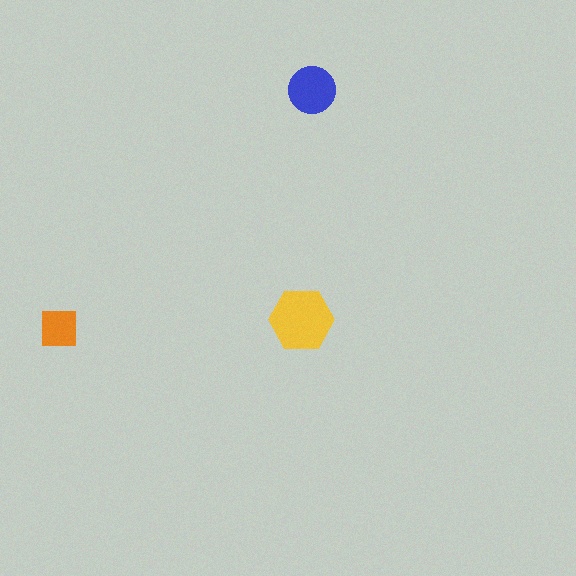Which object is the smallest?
The orange square.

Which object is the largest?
The yellow hexagon.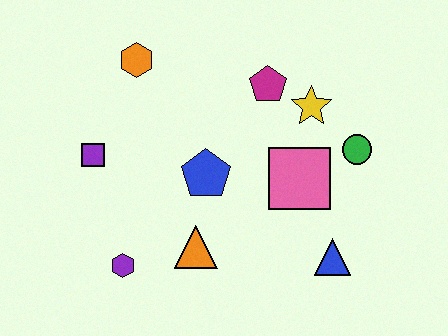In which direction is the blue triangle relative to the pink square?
The blue triangle is below the pink square.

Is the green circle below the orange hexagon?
Yes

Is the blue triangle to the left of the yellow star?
No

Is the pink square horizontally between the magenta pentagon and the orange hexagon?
No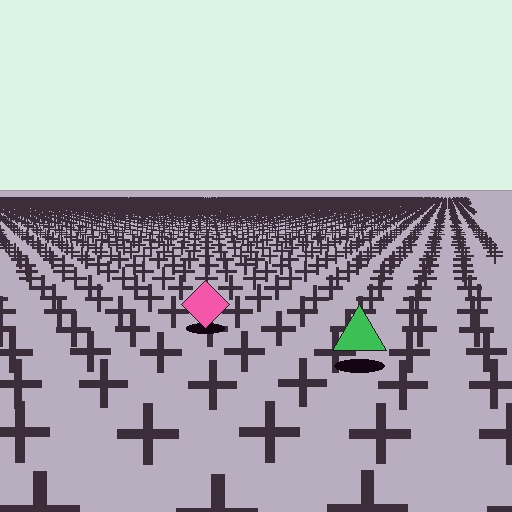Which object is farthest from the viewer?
The pink diamond is farthest from the viewer. It appears smaller and the ground texture around it is denser.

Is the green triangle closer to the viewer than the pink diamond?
Yes. The green triangle is closer — you can tell from the texture gradient: the ground texture is coarser near it.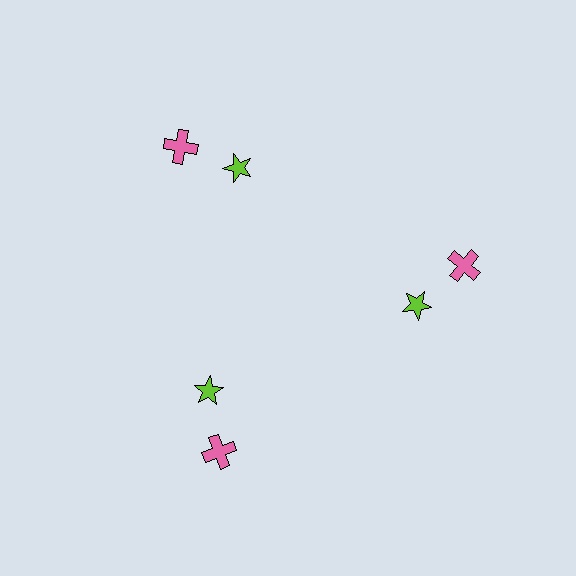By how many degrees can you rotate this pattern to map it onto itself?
The pattern maps onto itself every 120 degrees of rotation.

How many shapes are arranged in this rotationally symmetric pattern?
There are 6 shapes, arranged in 3 groups of 2.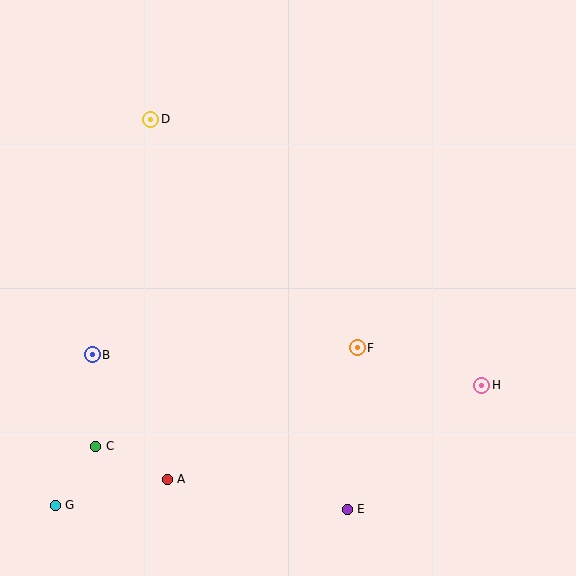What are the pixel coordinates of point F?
Point F is at (357, 348).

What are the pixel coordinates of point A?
Point A is at (167, 479).